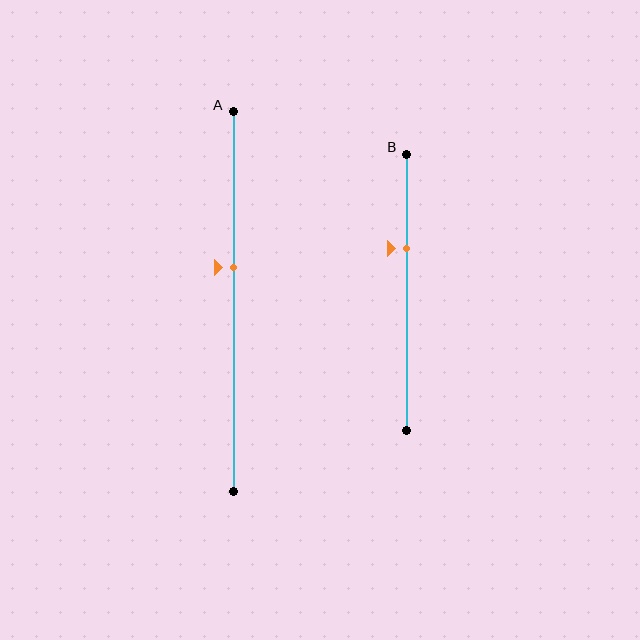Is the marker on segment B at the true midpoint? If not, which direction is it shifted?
No, the marker on segment B is shifted upward by about 16% of the segment length.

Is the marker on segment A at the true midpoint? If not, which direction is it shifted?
No, the marker on segment A is shifted upward by about 9% of the segment length.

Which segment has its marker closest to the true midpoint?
Segment A has its marker closest to the true midpoint.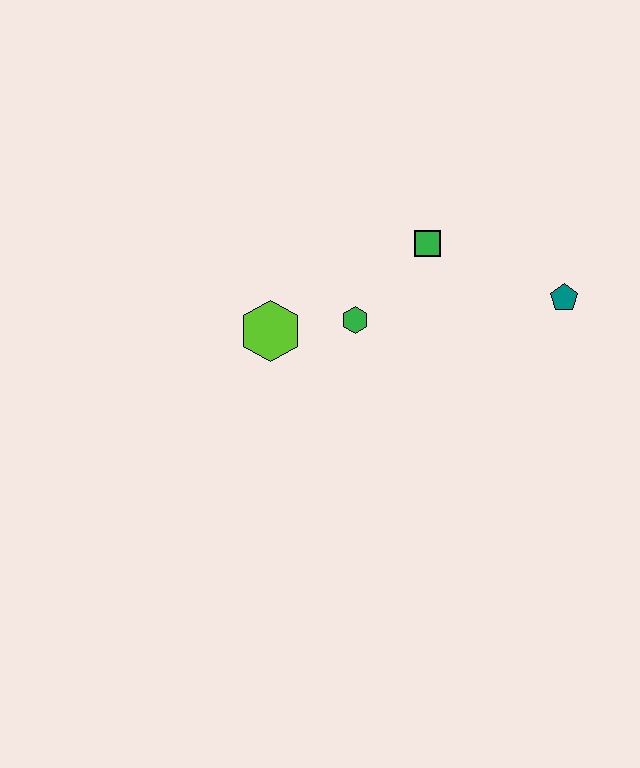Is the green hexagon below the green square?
Yes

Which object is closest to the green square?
The green hexagon is closest to the green square.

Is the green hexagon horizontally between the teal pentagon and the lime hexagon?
Yes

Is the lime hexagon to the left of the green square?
Yes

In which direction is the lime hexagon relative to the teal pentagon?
The lime hexagon is to the left of the teal pentagon.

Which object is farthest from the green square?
The lime hexagon is farthest from the green square.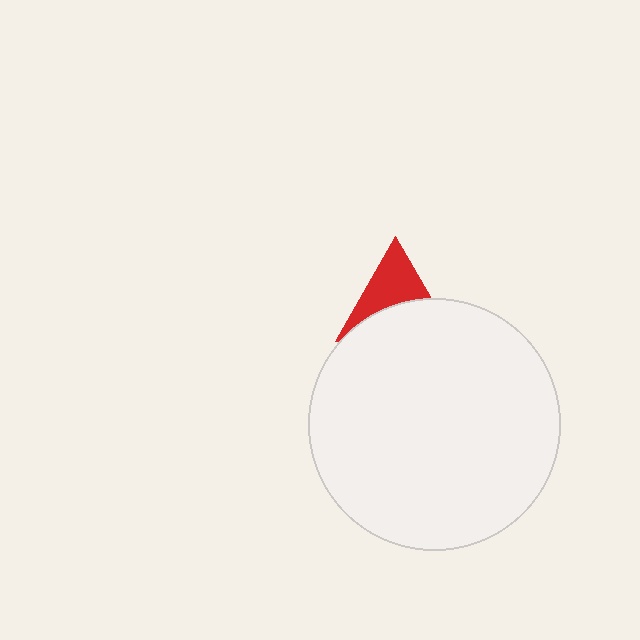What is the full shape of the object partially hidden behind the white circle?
The partially hidden object is a red triangle.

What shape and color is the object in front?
The object in front is a white circle.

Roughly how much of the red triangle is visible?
About half of it is visible (roughly 49%).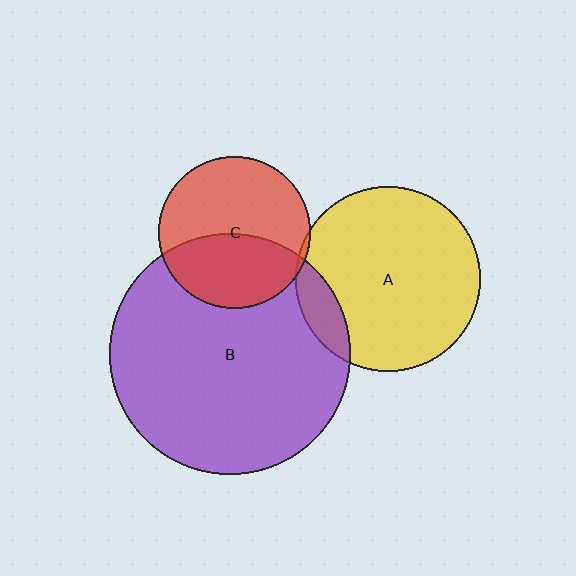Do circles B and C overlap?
Yes.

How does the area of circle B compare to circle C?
Approximately 2.5 times.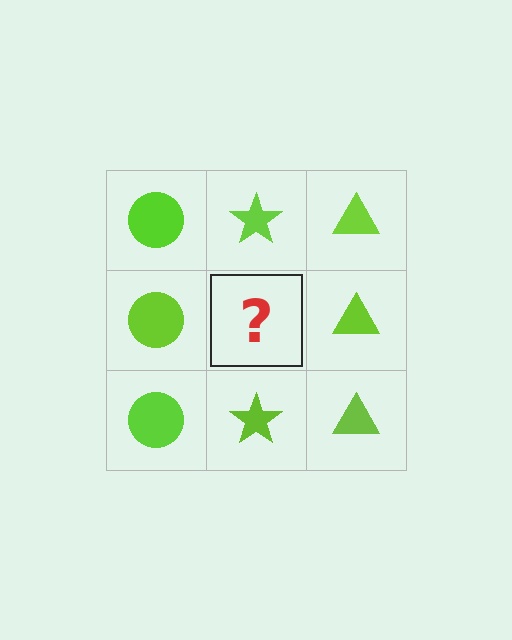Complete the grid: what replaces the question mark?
The question mark should be replaced with a lime star.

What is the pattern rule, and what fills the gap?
The rule is that each column has a consistent shape. The gap should be filled with a lime star.